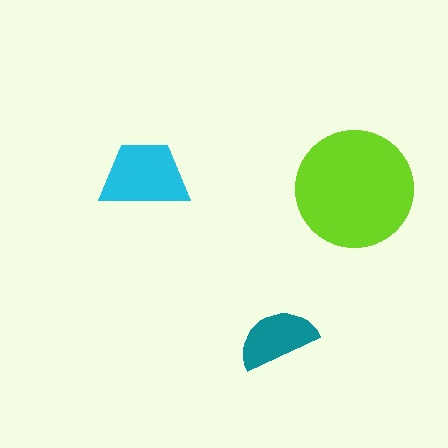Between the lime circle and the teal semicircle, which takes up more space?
The lime circle.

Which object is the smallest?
The teal semicircle.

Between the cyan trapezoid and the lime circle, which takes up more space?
The lime circle.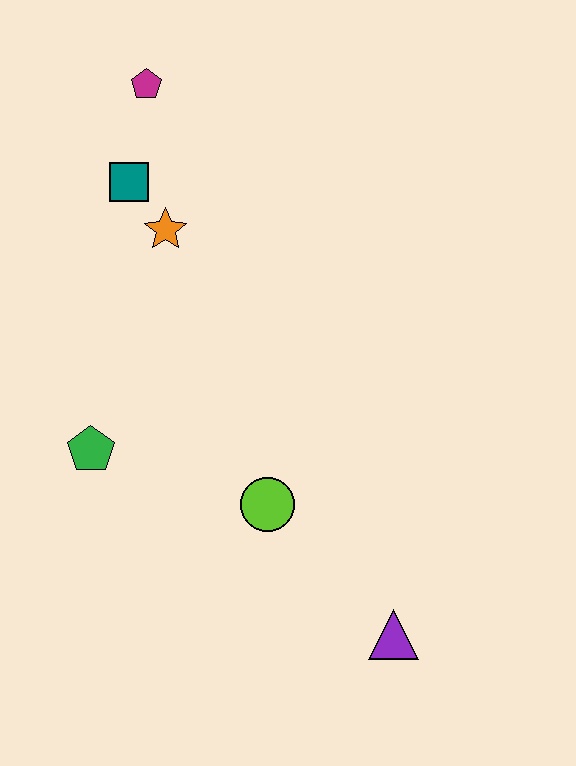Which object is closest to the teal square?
The orange star is closest to the teal square.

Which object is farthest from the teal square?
The purple triangle is farthest from the teal square.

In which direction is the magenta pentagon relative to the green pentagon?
The magenta pentagon is above the green pentagon.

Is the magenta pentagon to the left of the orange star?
Yes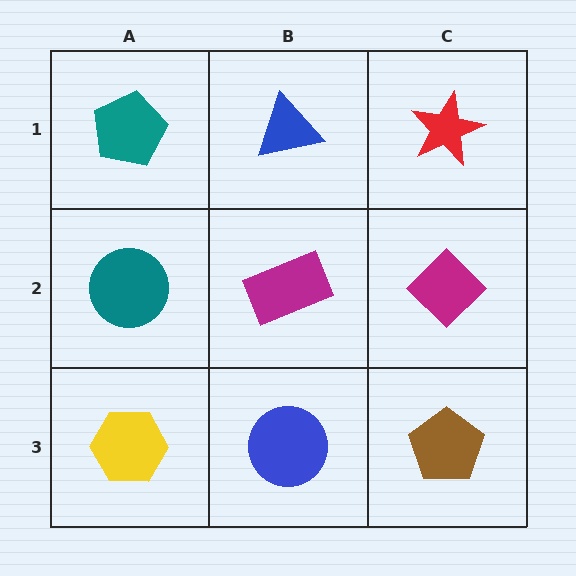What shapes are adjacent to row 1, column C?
A magenta diamond (row 2, column C), a blue triangle (row 1, column B).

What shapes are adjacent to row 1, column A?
A teal circle (row 2, column A), a blue triangle (row 1, column B).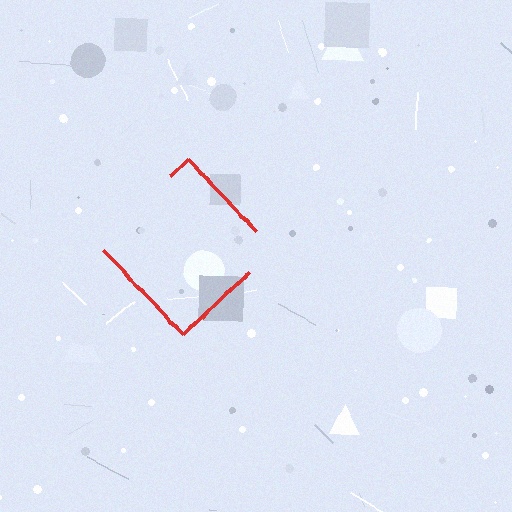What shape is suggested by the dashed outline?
The dashed outline suggests a diamond.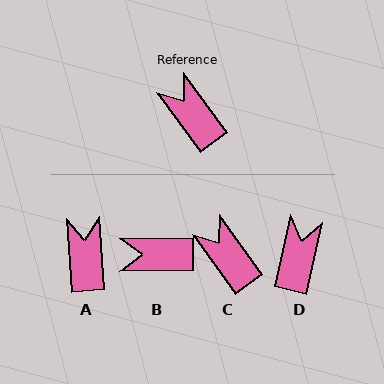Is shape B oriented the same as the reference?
No, it is off by about 55 degrees.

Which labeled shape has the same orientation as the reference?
C.